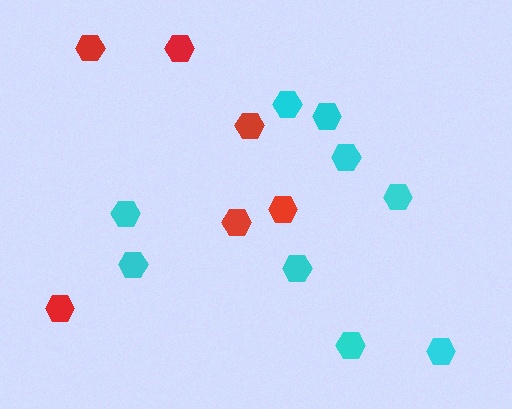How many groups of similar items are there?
There are 2 groups: one group of cyan hexagons (9) and one group of red hexagons (6).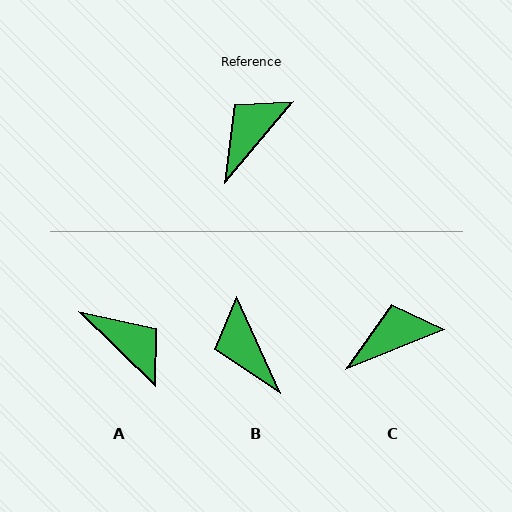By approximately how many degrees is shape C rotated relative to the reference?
Approximately 28 degrees clockwise.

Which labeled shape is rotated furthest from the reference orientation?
A, about 94 degrees away.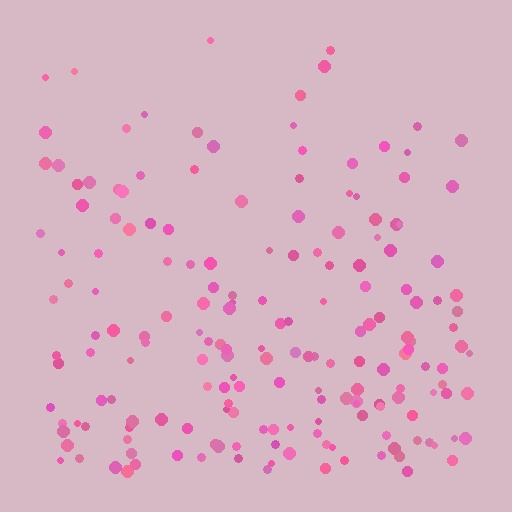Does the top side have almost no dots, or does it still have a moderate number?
Still a moderate number, just noticeably fewer than the bottom.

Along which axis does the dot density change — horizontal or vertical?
Vertical.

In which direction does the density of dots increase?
From top to bottom, with the bottom side densest.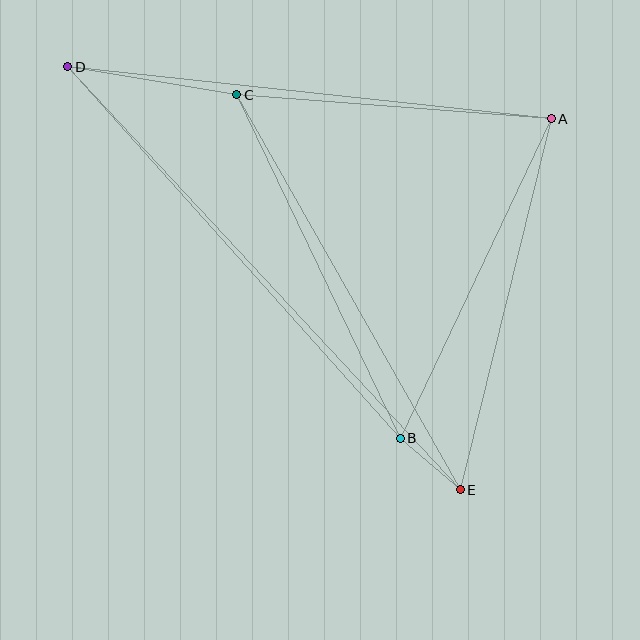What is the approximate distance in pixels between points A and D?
The distance between A and D is approximately 486 pixels.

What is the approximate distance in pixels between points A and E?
The distance between A and E is approximately 382 pixels.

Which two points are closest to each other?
Points B and E are closest to each other.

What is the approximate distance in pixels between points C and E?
The distance between C and E is approximately 454 pixels.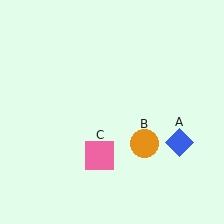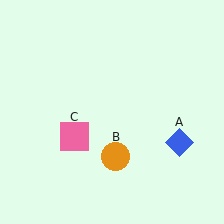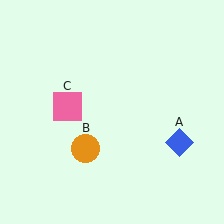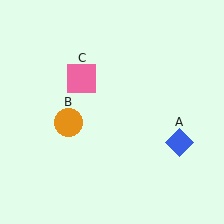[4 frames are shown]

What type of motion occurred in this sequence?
The orange circle (object B), pink square (object C) rotated clockwise around the center of the scene.